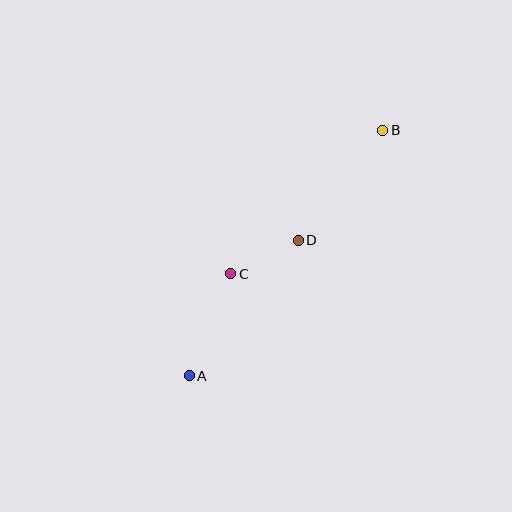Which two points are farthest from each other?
Points A and B are farthest from each other.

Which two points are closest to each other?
Points C and D are closest to each other.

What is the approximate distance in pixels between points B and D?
The distance between B and D is approximately 139 pixels.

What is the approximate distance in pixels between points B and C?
The distance between B and C is approximately 209 pixels.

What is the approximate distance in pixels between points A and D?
The distance between A and D is approximately 174 pixels.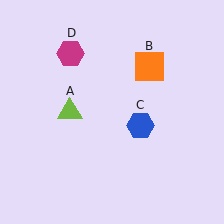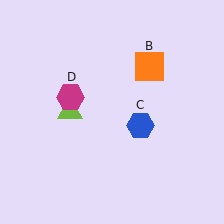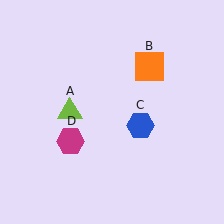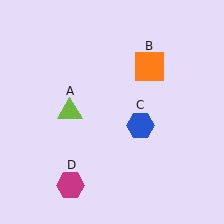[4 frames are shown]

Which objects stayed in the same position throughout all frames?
Lime triangle (object A) and orange square (object B) and blue hexagon (object C) remained stationary.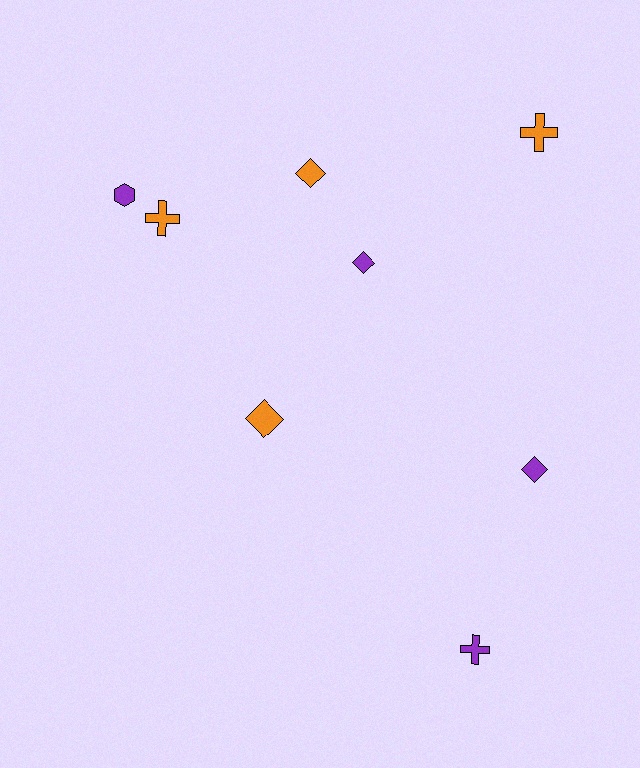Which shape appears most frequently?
Diamond, with 4 objects.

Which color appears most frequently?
Orange, with 4 objects.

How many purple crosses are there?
There is 1 purple cross.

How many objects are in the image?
There are 8 objects.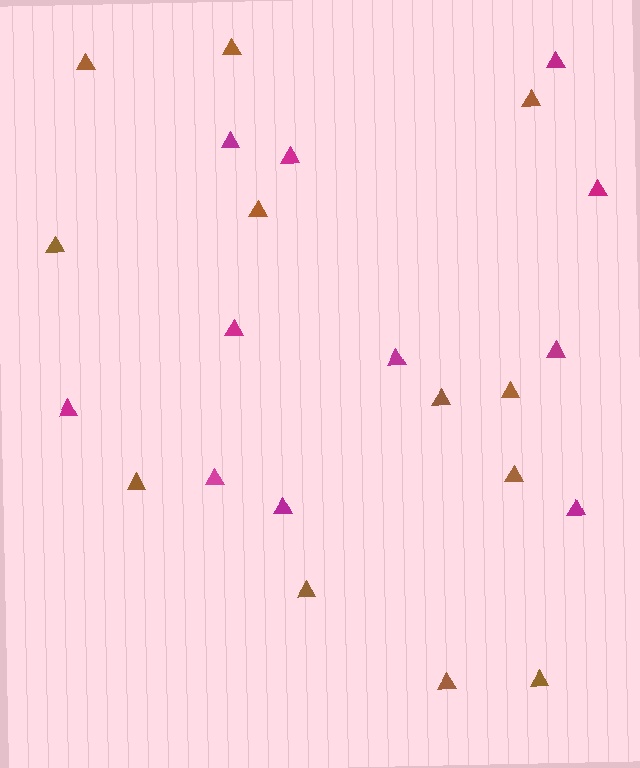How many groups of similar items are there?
There are 2 groups: one group of brown triangles (12) and one group of magenta triangles (11).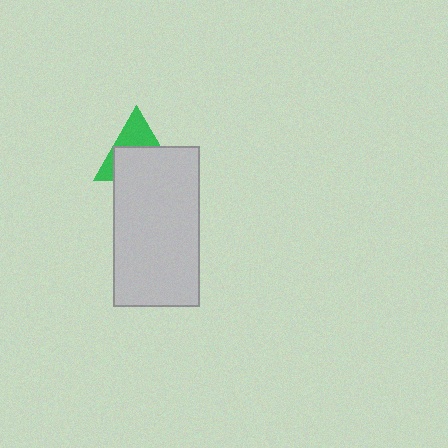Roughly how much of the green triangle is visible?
A small part of it is visible (roughly 40%).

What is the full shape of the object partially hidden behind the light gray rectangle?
The partially hidden object is a green triangle.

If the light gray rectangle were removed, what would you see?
You would see the complete green triangle.